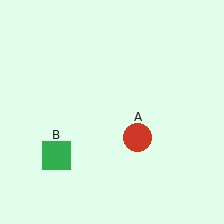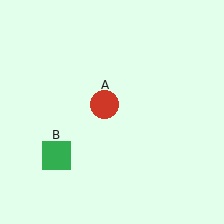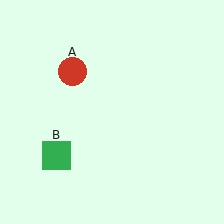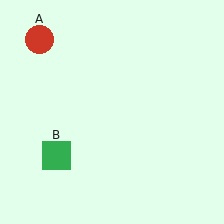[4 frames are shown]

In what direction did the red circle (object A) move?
The red circle (object A) moved up and to the left.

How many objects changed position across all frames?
1 object changed position: red circle (object A).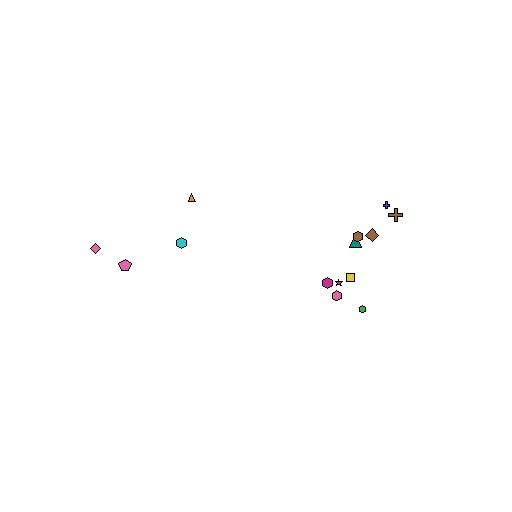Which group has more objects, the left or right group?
The right group.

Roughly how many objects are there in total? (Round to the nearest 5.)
Roughly 15 objects in total.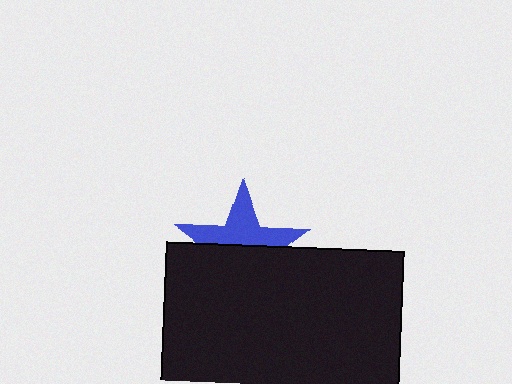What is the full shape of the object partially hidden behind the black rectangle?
The partially hidden object is a blue star.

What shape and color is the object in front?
The object in front is a black rectangle.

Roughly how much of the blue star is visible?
About half of it is visible (roughly 48%).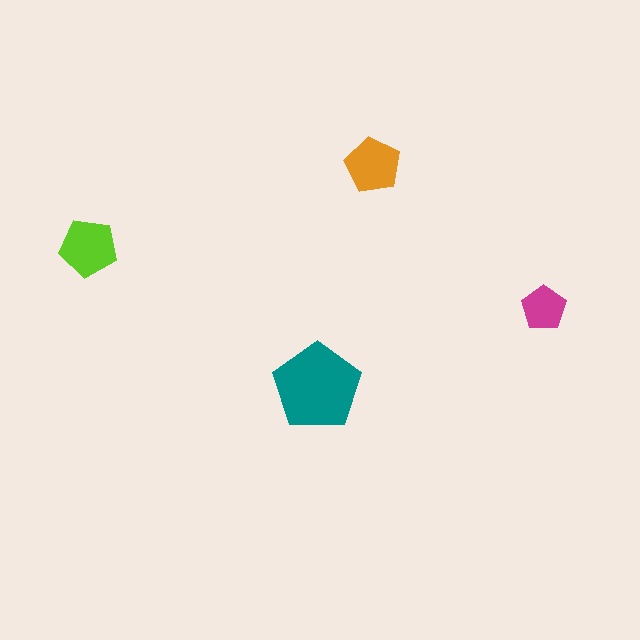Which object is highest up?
The orange pentagon is topmost.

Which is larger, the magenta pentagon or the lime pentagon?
The lime one.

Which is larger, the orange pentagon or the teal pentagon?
The teal one.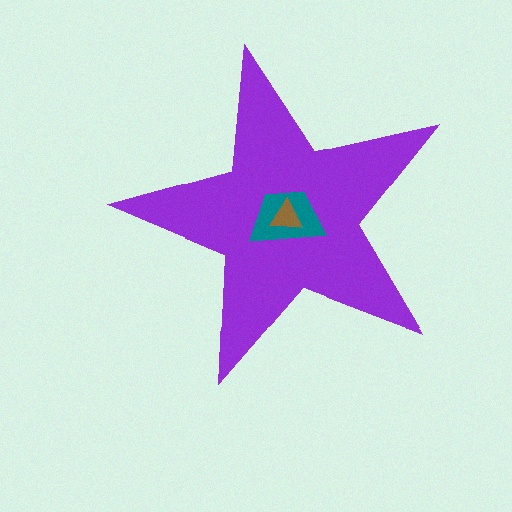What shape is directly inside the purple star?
The teal trapezoid.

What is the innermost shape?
The brown triangle.